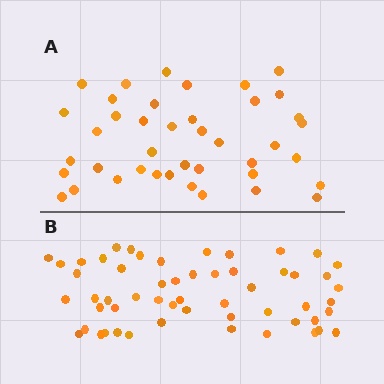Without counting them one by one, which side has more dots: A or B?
Region B (the bottom region) has more dots.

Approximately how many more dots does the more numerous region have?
Region B has approximately 15 more dots than region A.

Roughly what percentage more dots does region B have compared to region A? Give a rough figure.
About 35% more.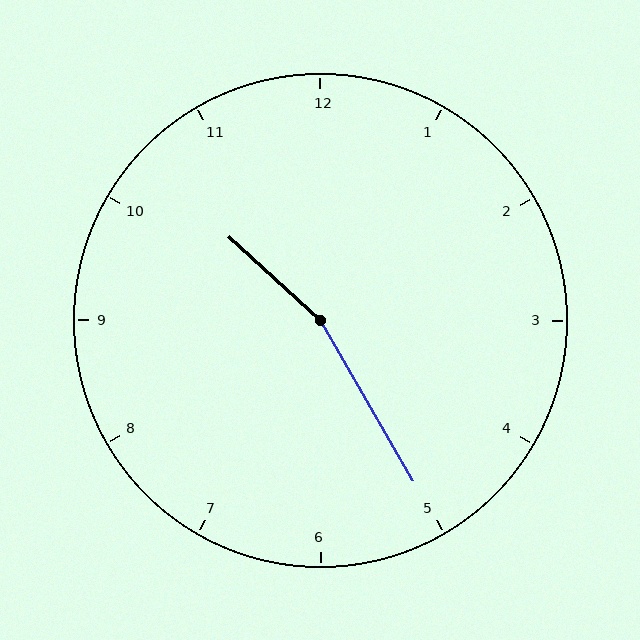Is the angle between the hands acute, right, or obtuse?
It is obtuse.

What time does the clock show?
10:25.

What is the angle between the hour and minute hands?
Approximately 162 degrees.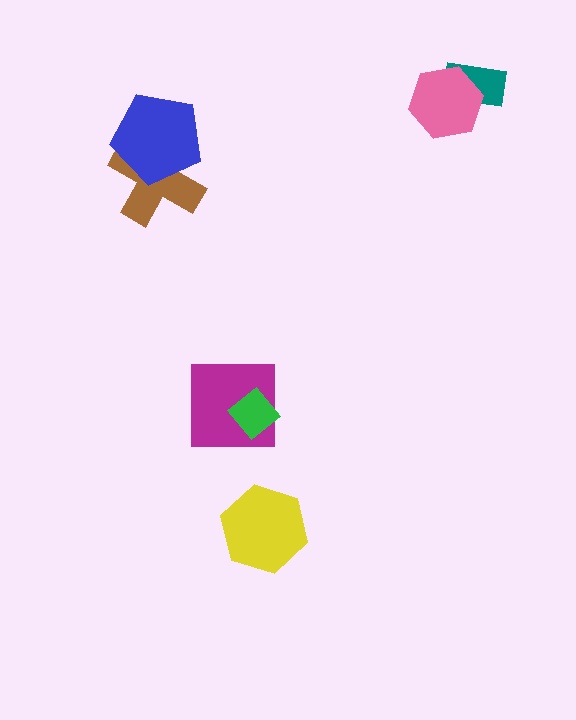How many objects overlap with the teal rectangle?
1 object overlaps with the teal rectangle.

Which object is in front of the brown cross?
The blue pentagon is in front of the brown cross.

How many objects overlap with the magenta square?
1 object overlaps with the magenta square.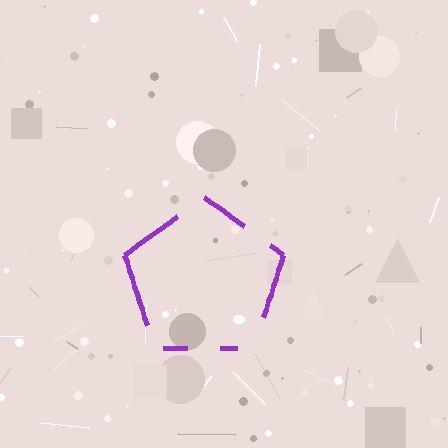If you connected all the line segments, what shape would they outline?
They would outline a pentagon.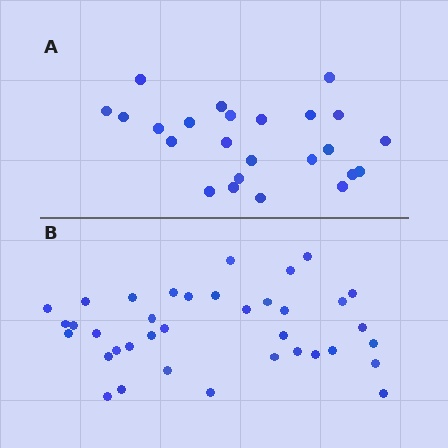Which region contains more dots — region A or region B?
Region B (the bottom region) has more dots.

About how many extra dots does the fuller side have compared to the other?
Region B has approximately 15 more dots than region A.